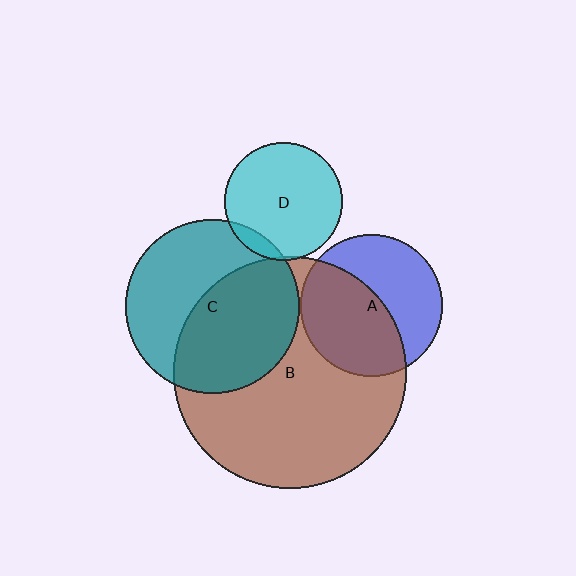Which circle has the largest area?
Circle B (brown).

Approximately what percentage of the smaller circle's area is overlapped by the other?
Approximately 10%.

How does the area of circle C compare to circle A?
Approximately 1.5 times.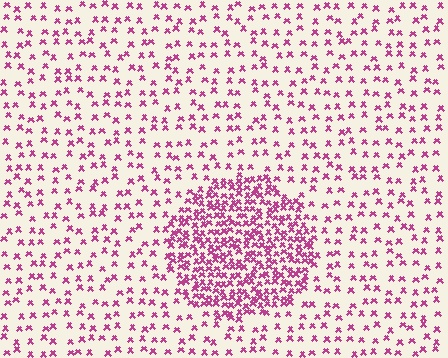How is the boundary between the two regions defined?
The boundary is defined by a change in element density (approximately 2.8x ratio). All elements are the same color, size, and shape.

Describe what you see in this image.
The image contains small magenta elements arranged at two different densities. A circle-shaped region is visible where the elements are more densely packed than the surrounding area.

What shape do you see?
I see a circle.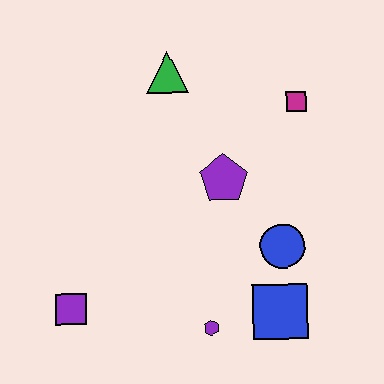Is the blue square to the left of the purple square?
No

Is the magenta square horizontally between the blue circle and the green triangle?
No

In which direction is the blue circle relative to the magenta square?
The blue circle is below the magenta square.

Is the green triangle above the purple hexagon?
Yes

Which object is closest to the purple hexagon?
The blue square is closest to the purple hexagon.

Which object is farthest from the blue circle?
The purple square is farthest from the blue circle.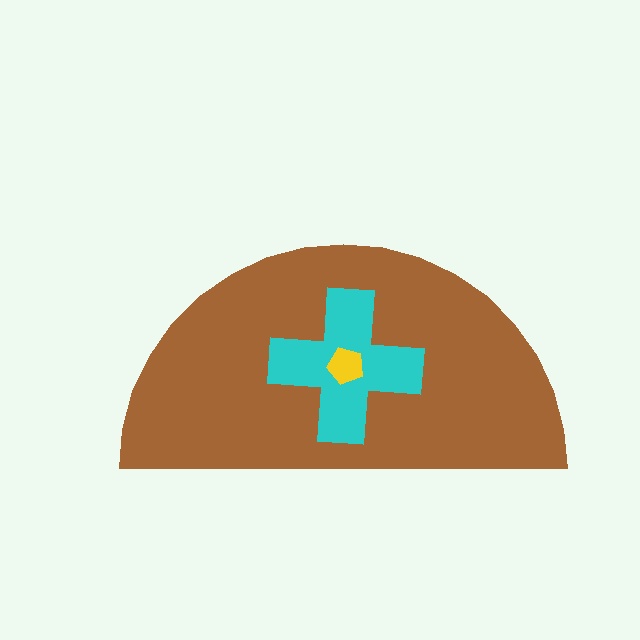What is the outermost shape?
The brown semicircle.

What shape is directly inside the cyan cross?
The yellow pentagon.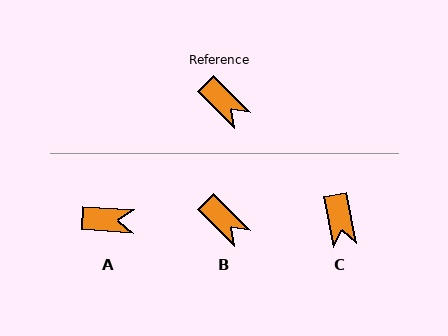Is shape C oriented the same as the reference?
No, it is off by about 34 degrees.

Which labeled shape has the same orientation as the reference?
B.